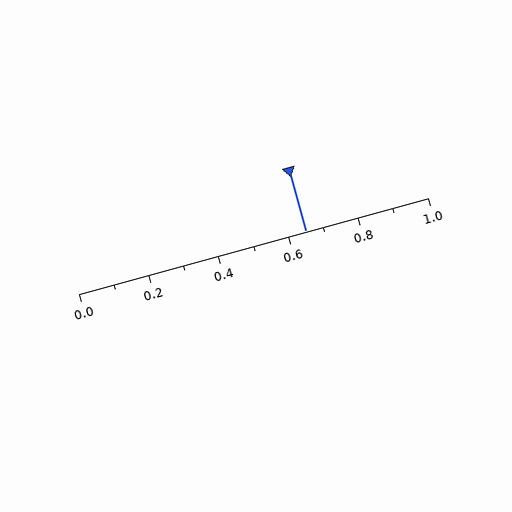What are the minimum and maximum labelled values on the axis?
The axis runs from 0.0 to 1.0.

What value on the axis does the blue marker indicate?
The marker indicates approximately 0.65.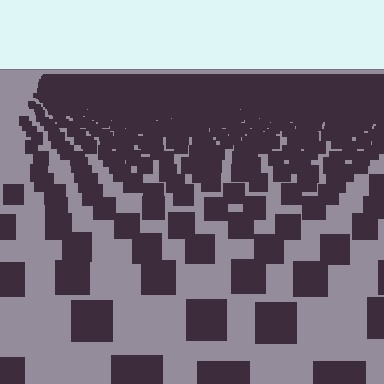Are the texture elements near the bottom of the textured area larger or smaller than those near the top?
Larger. Near the bottom, elements are closer to the viewer and appear at a bigger on-screen size.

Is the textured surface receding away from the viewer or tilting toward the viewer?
The surface is receding away from the viewer. Texture elements get smaller and denser toward the top.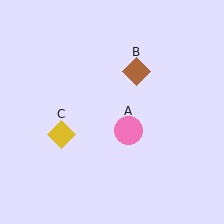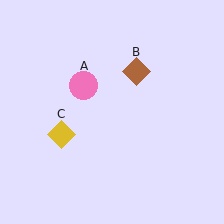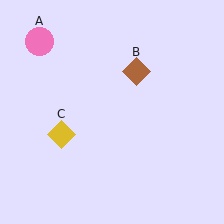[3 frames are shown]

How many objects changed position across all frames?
1 object changed position: pink circle (object A).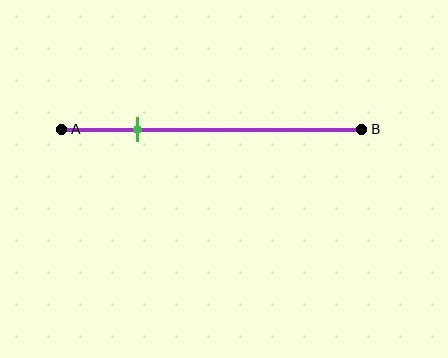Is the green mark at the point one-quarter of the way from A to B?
Yes, the mark is approximately at the one-quarter point.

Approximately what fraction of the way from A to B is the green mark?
The green mark is approximately 25% of the way from A to B.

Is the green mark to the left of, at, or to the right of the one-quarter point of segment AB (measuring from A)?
The green mark is approximately at the one-quarter point of segment AB.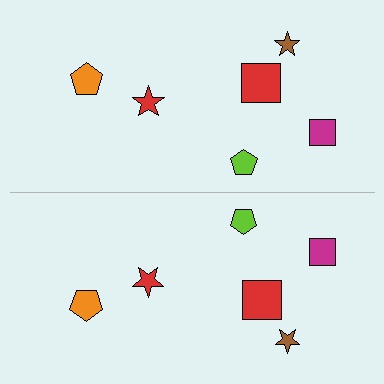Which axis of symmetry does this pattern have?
The pattern has a horizontal axis of symmetry running through the center of the image.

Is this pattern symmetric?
Yes, this pattern has bilateral (reflection) symmetry.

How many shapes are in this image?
There are 12 shapes in this image.